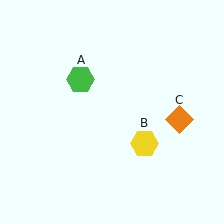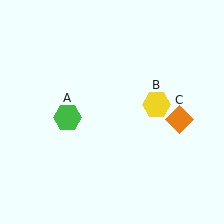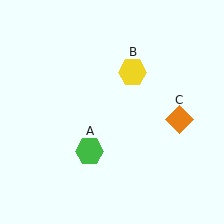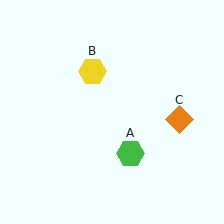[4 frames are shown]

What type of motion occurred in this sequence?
The green hexagon (object A), yellow hexagon (object B) rotated counterclockwise around the center of the scene.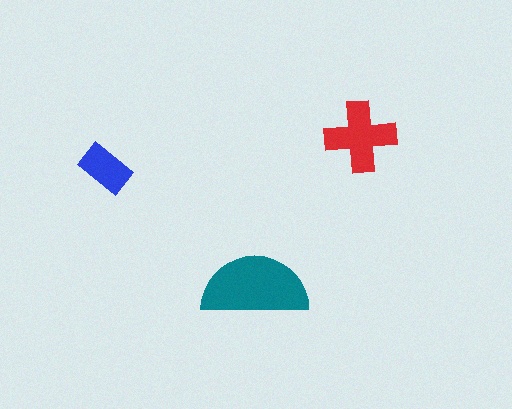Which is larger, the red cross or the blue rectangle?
The red cross.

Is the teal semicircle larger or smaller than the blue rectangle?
Larger.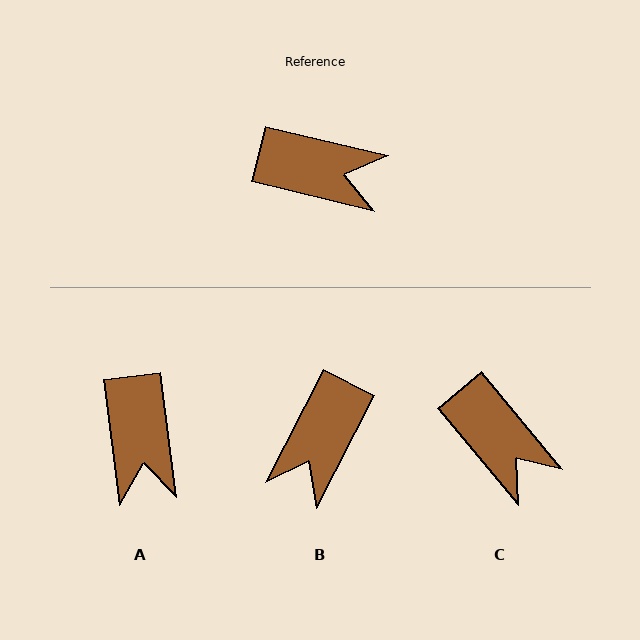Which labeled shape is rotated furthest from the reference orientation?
B, about 104 degrees away.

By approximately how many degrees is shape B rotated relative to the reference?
Approximately 104 degrees clockwise.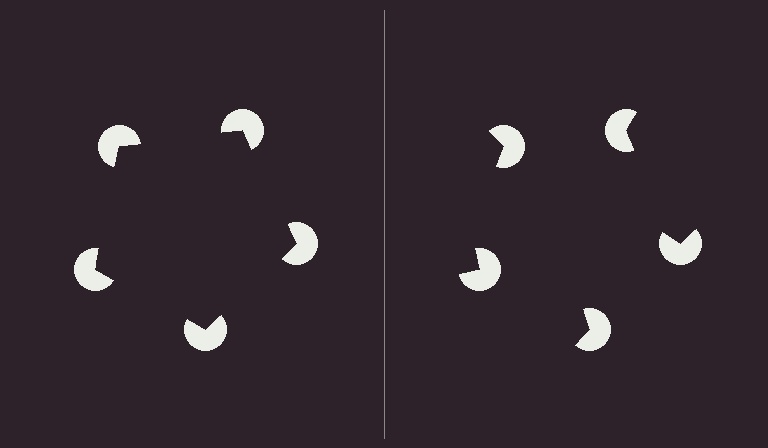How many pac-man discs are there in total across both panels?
10 — 5 on each side.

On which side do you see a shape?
An illusory pentagon appears on the left side. On the right side the wedge cuts are rotated, so no coherent shape forms.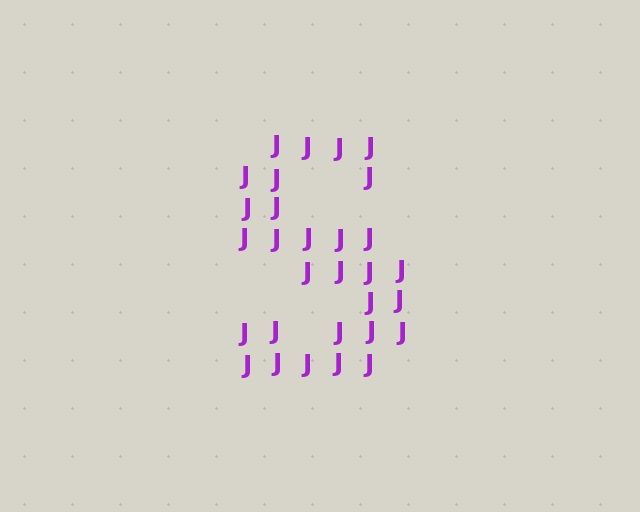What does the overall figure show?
The overall figure shows the letter S.